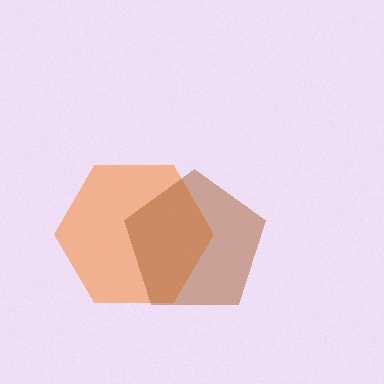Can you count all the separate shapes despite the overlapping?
Yes, there are 2 separate shapes.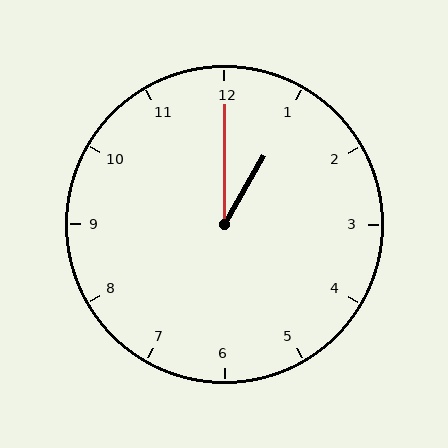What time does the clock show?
1:00.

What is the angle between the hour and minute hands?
Approximately 30 degrees.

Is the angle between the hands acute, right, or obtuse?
It is acute.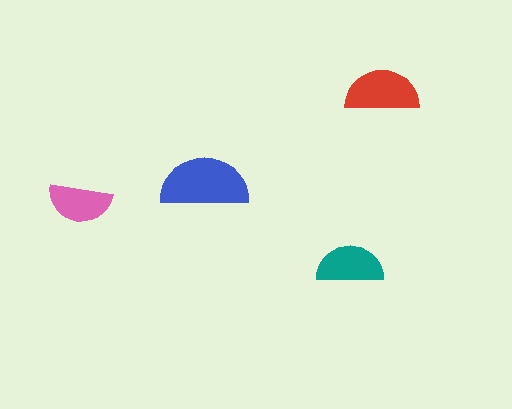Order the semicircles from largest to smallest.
the blue one, the red one, the teal one, the pink one.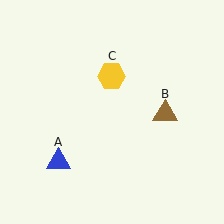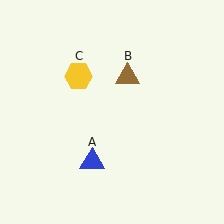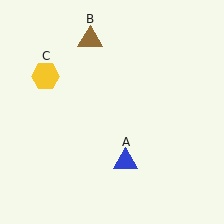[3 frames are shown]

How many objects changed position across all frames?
3 objects changed position: blue triangle (object A), brown triangle (object B), yellow hexagon (object C).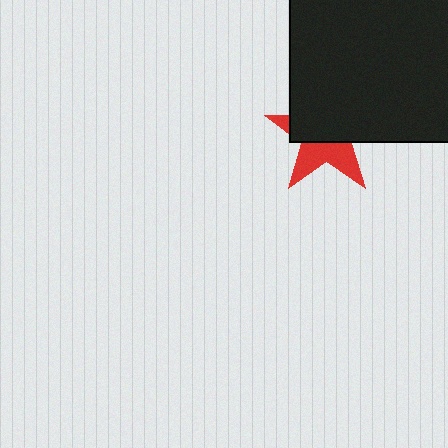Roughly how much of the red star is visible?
A small part of it is visible (roughly 41%).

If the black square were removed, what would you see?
You would see the complete red star.